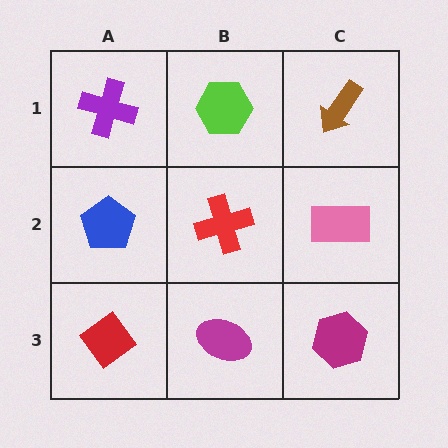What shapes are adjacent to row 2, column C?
A brown arrow (row 1, column C), a magenta hexagon (row 3, column C), a red cross (row 2, column B).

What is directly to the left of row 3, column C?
A magenta ellipse.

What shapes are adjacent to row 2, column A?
A purple cross (row 1, column A), a red diamond (row 3, column A), a red cross (row 2, column B).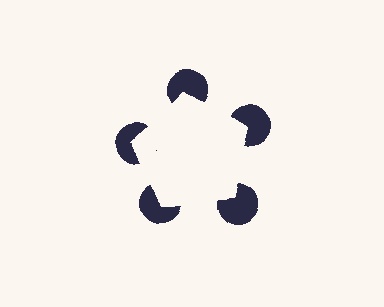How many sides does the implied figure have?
5 sides.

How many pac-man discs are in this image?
There are 5 — one at each vertex of the illusory pentagon.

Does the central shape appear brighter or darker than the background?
It typically appears slightly brighter than the background, even though no actual brightness change is drawn.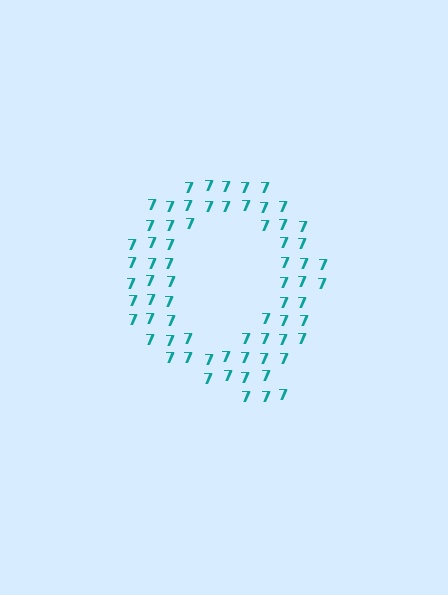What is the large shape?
The large shape is the letter Q.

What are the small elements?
The small elements are digit 7's.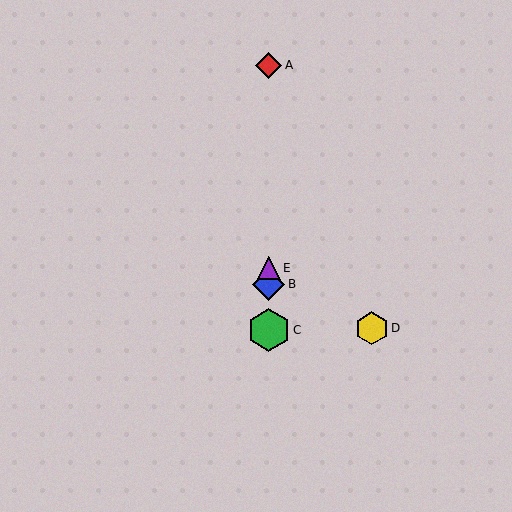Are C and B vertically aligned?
Yes, both are at x≈269.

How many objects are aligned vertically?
4 objects (A, B, C, E) are aligned vertically.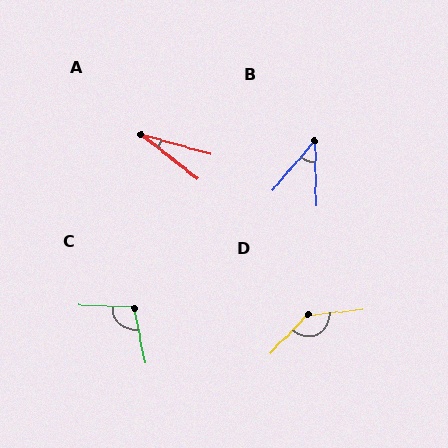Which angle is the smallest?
A, at approximately 22 degrees.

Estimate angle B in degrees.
Approximately 41 degrees.